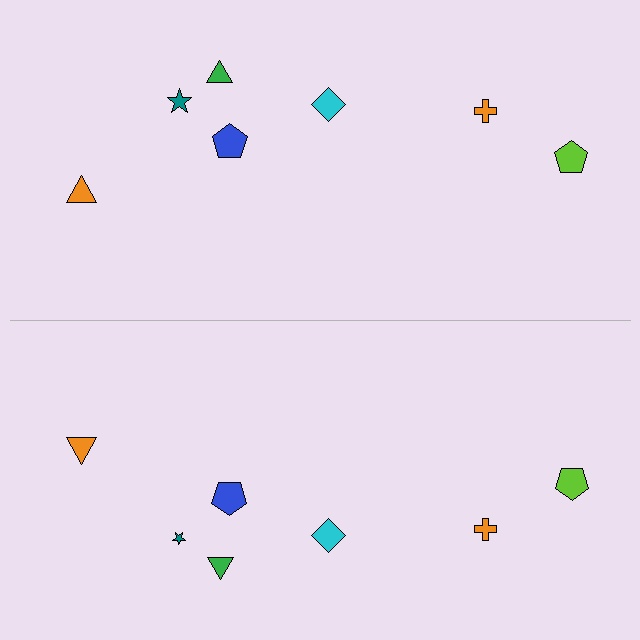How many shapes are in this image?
There are 14 shapes in this image.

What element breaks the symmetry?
The teal star on the bottom side has a different size than its mirror counterpart.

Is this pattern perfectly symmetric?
No, the pattern is not perfectly symmetric. The teal star on the bottom side has a different size than its mirror counterpart.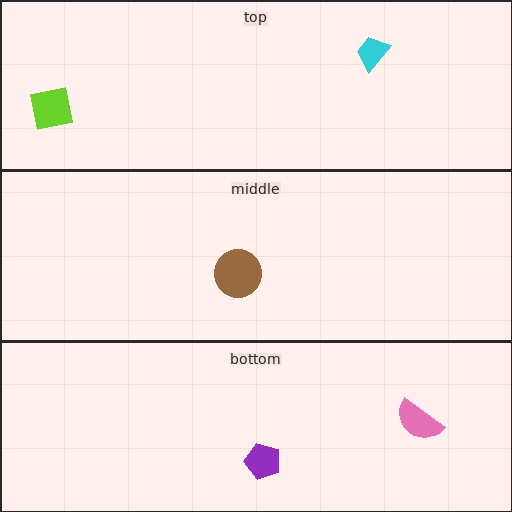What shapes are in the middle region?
The brown circle.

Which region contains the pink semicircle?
The bottom region.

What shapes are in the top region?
The cyan trapezoid, the lime square.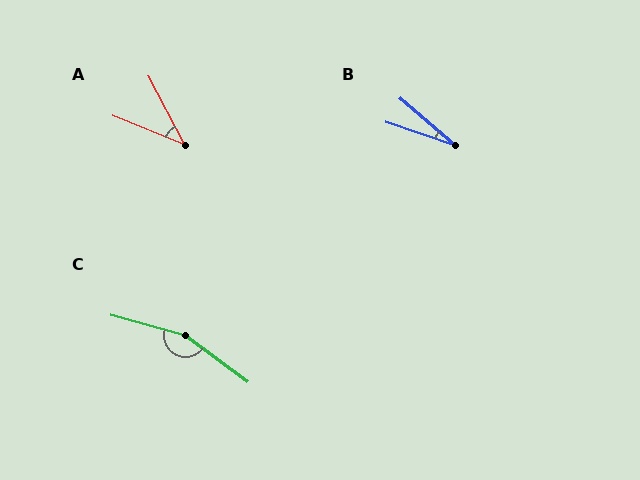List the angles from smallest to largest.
B (22°), A (41°), C (159°).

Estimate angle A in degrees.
Approximately 41 degrees.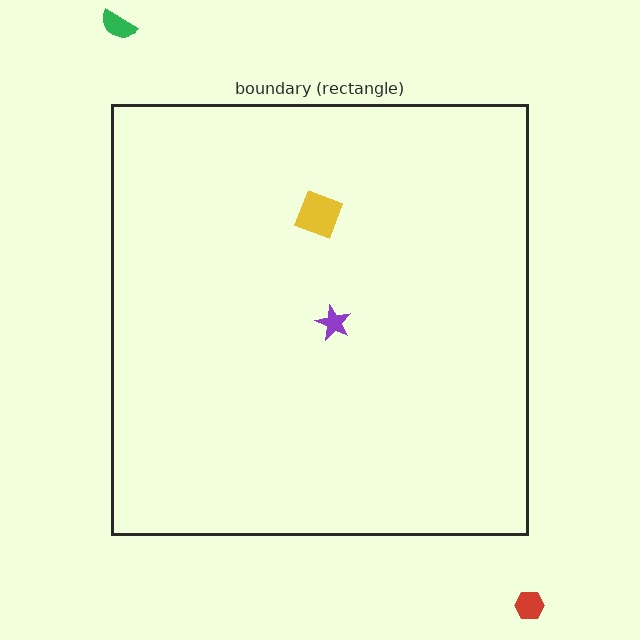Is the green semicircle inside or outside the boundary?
Outside.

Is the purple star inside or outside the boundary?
Inside.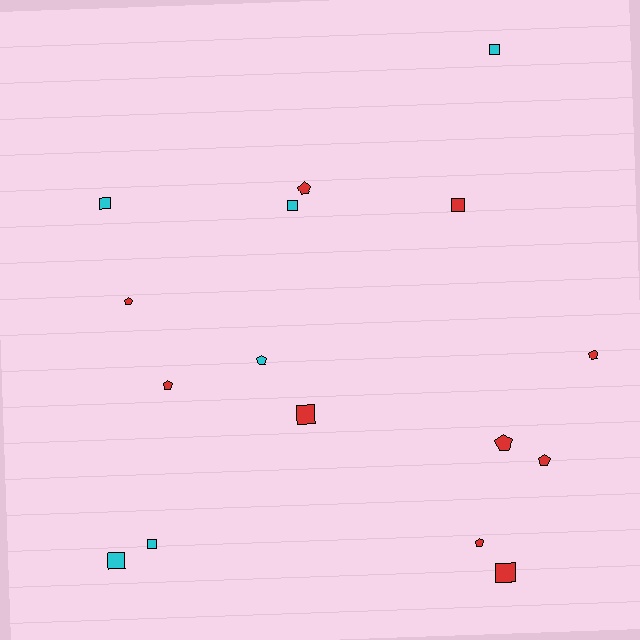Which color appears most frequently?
Red, with 10 objects.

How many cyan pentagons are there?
There is 1 cyan pentagon.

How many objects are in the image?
There are 16 objects.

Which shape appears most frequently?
Square, with 8 objects.